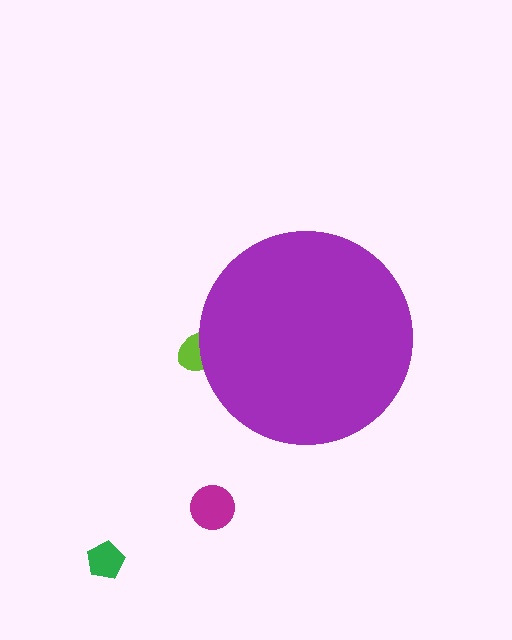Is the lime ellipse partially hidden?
Yes, the lime ellipse is partially hidden behind the purple circle.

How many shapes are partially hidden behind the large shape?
1 shape is partially hidden.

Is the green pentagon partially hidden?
No, the green pentagon is fully visible.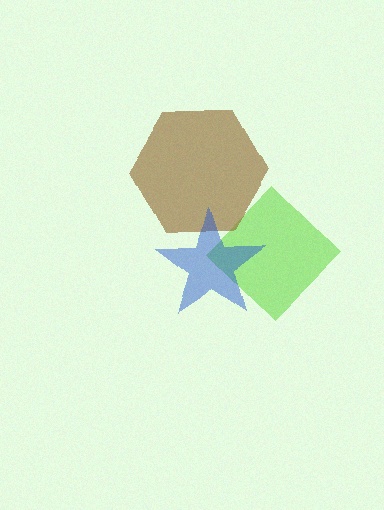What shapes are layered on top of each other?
The layered shapes are: a lime diamond, a brown hexagon, a blue star.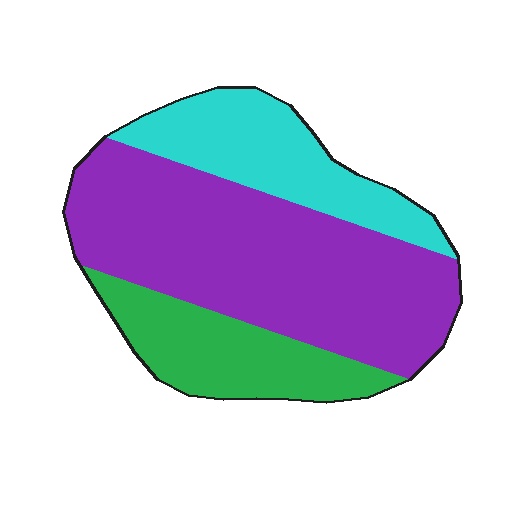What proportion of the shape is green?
Green takes up about one fifth (1/5) of the shape.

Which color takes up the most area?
Purple, at roughly 55%.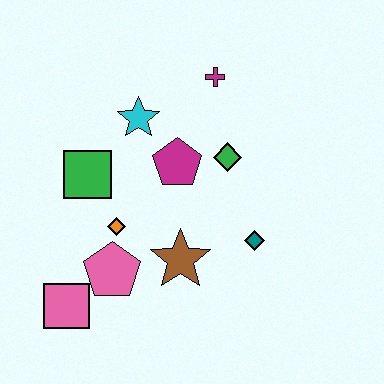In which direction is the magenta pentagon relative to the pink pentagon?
The magenta pentagon is above the pink pentagon.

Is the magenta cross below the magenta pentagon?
No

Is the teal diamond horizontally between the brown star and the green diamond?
No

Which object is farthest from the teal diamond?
The pink square is farthest from the teal diamond.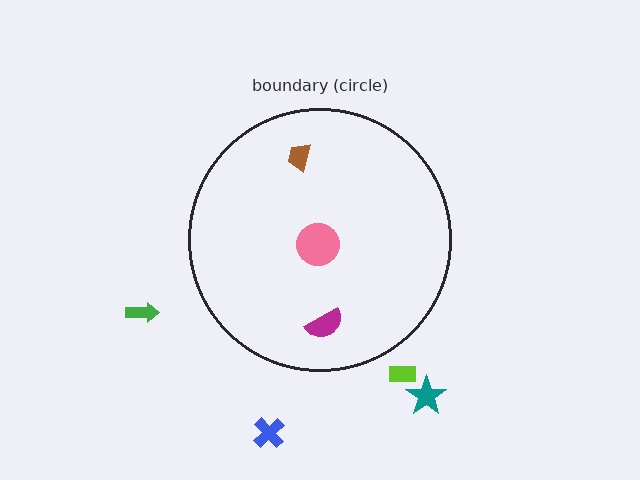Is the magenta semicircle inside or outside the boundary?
Inside.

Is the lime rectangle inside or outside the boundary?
Outside.